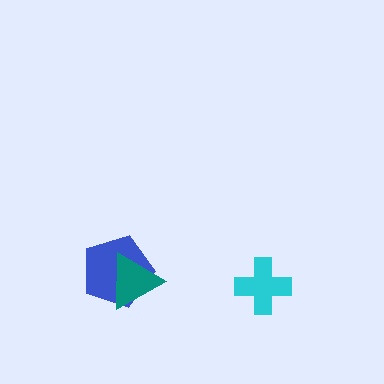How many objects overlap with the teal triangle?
1 object overlaps with the teal triangle.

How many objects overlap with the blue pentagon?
1 object overlaps with the blue pentagon.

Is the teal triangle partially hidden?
No, no other shape covers it.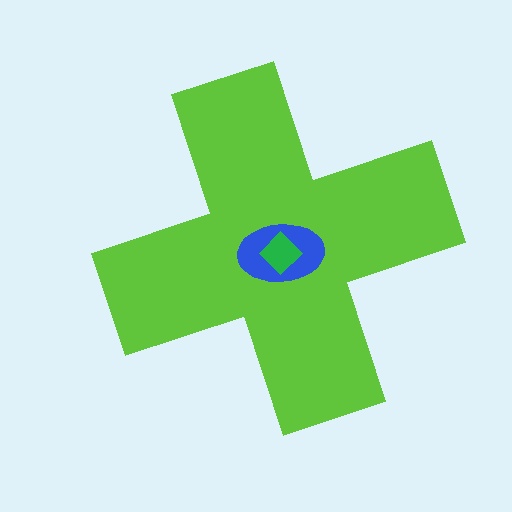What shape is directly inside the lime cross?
The blue ellipse.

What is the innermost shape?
The green diamond.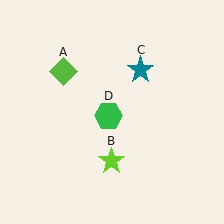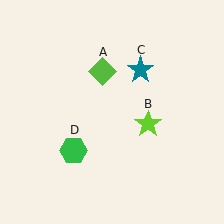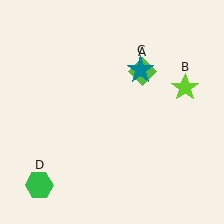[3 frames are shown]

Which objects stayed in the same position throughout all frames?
Teal star (object C) remained stationary.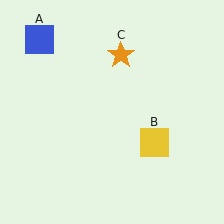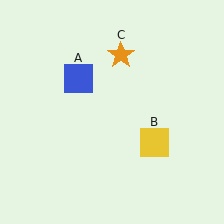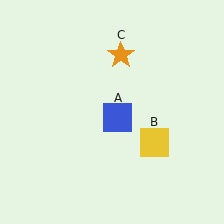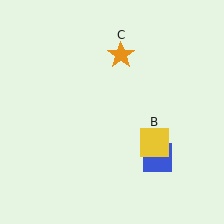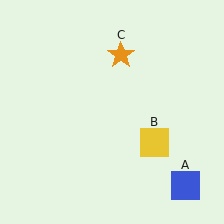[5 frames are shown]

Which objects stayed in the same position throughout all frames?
Yellow square (object B) and orange star (object C) remained stationary.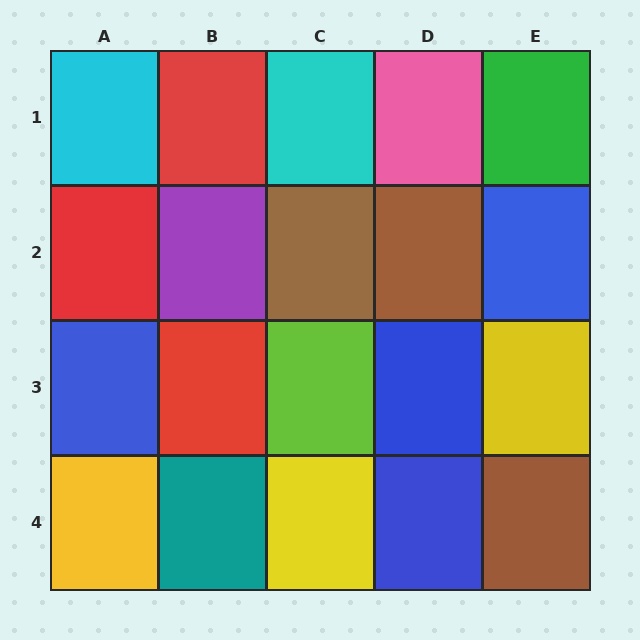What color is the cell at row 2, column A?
Red.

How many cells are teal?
1 cell is teal.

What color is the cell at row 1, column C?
Cyan.